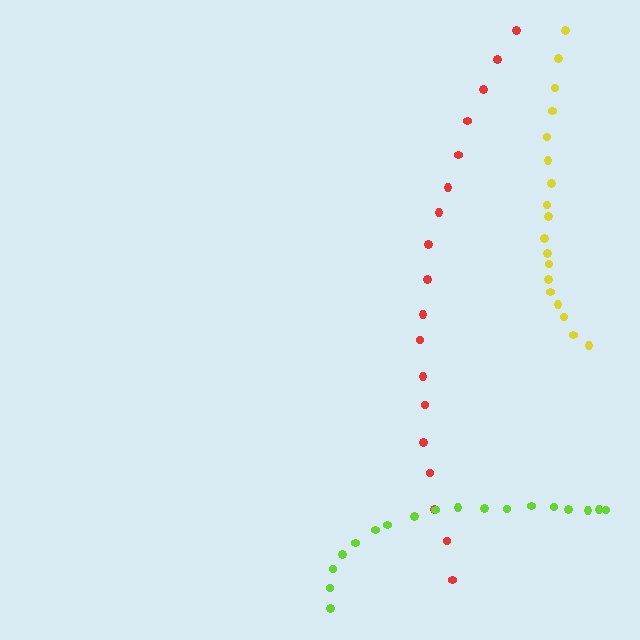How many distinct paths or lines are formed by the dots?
There are 3 distinct paths.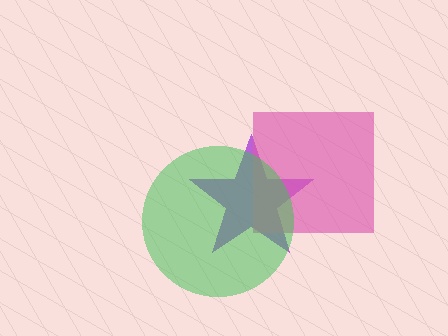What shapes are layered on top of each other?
The layered shapes are: a purple star, a pink square, a green circle.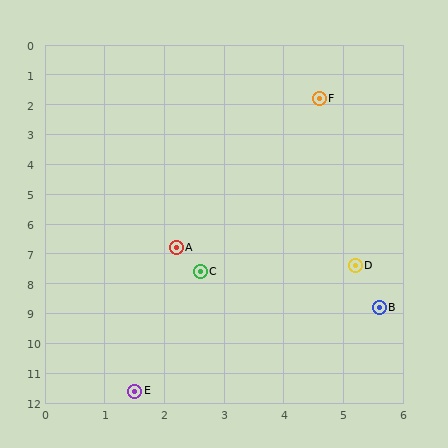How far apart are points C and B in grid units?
Points C and B are about 3.2 grid units apart.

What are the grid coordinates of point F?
Point F is at approximately (4.6, 1.8).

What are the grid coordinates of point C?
Point C is at approximately (2.6, 7.6).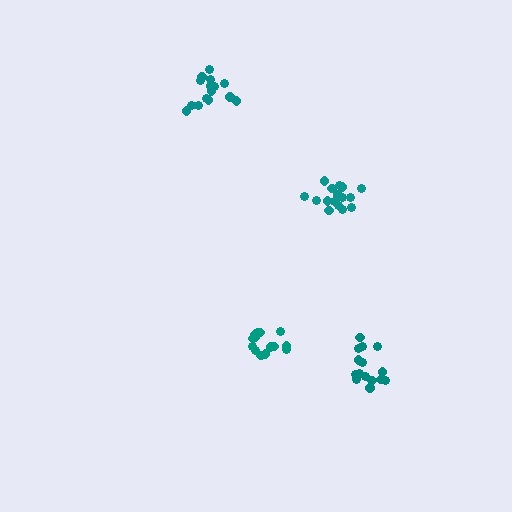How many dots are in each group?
Group 1: 15 dots, Group 2: 16 dots, Group 3: 15 dots, Group 4: 15 dots (61 total).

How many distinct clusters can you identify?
There are 4 distinct clusters.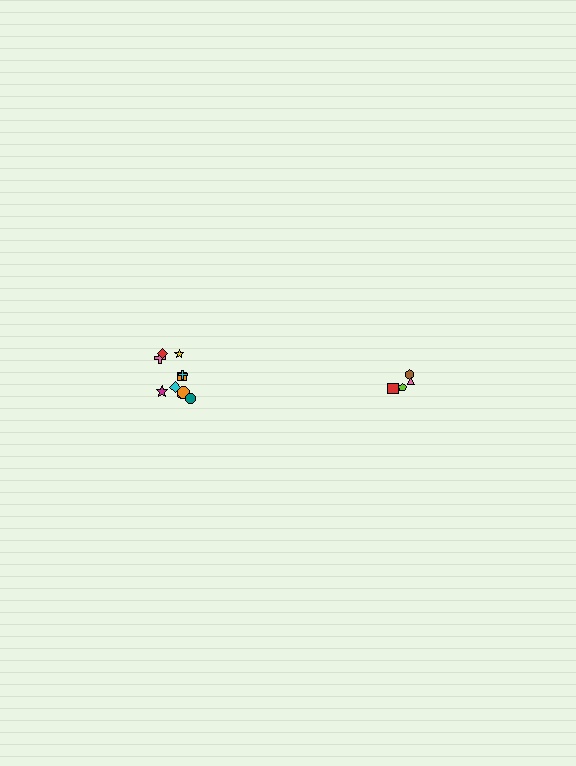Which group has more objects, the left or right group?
The left group.